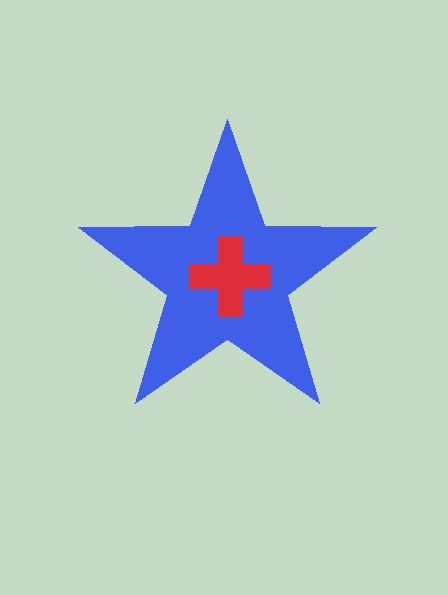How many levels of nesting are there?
2.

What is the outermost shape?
The blue star.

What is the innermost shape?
The red cross.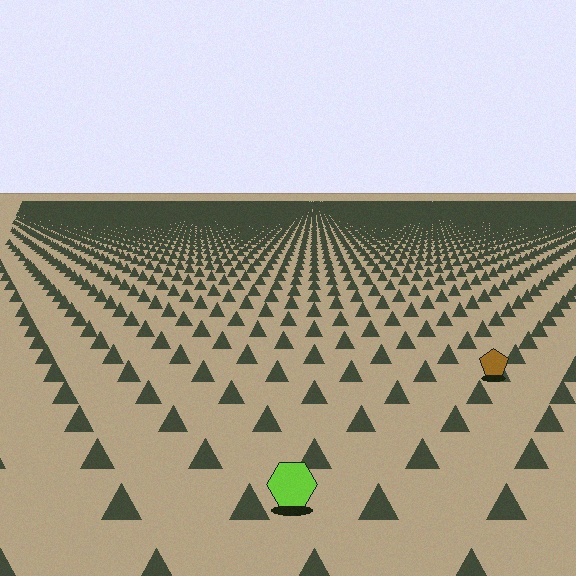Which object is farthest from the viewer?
The brown pentagon is farthest from the viewer. It appears smaller and the ground texture around it is denser.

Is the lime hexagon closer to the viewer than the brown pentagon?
Yes. The lime hexagon is closer — you can tell from the texture gradient: the ground texture is coarser near it.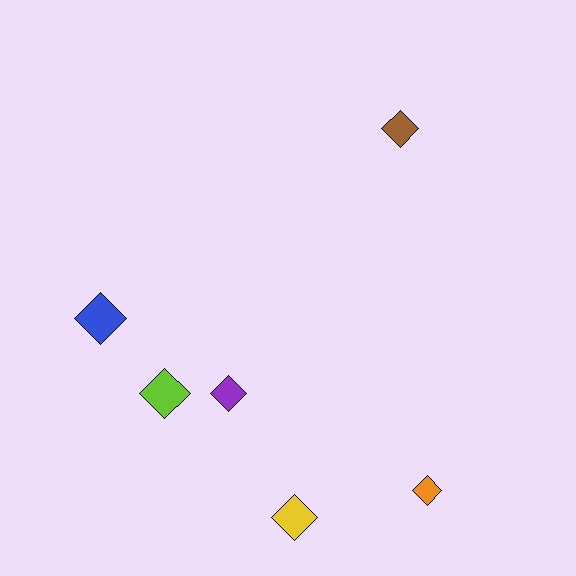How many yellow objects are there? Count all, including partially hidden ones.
There is 1 yellow object.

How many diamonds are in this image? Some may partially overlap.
There are 6 diamonds.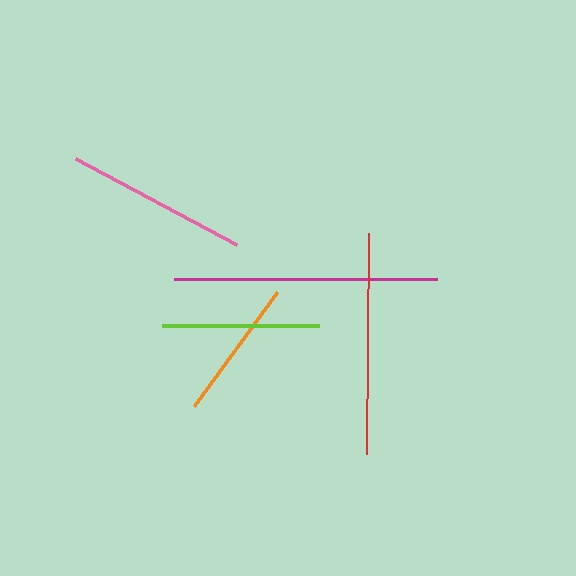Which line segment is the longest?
The magenta line is the longest at approximately 262 pixels.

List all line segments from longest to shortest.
From longest to shortest: magenta, red, pink, lime, orange.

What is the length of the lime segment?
The lime segment is approximately 157 pixels long.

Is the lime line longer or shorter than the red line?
The red line is longer than the lime line.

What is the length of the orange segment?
The orange segment is approximately 141 pixels long.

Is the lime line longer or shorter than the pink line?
The pink line is longer than the lime line.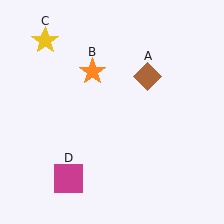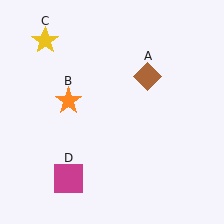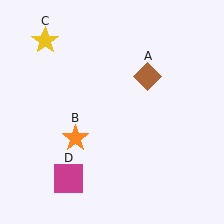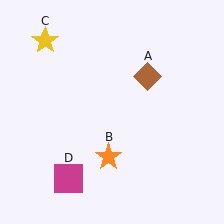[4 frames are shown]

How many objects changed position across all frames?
1 object changed position: orange star (object B).